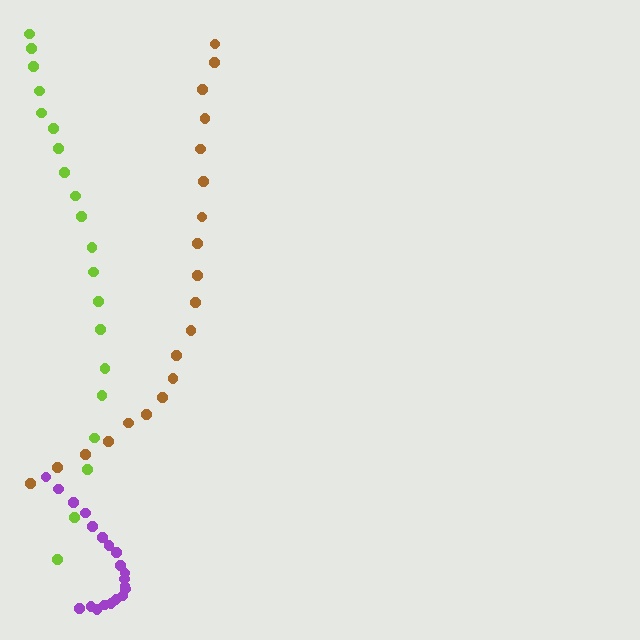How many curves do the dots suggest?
There are 3 distinct paths.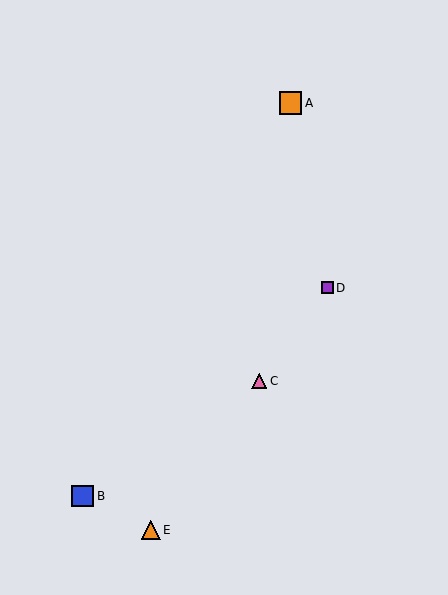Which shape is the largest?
The orange square (labeled A) is the largest.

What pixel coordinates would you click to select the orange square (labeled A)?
Click at (291, 103) to select the orange square A.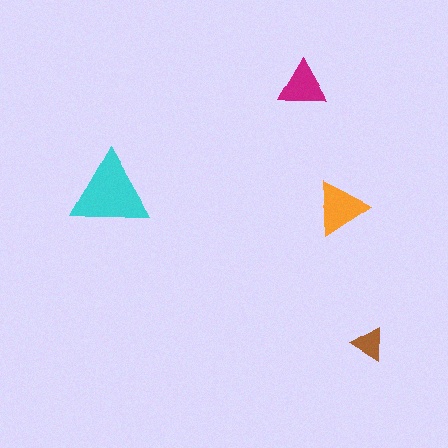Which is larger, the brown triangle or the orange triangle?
The orange one.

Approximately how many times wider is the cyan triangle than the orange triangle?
About 1.5 times wider.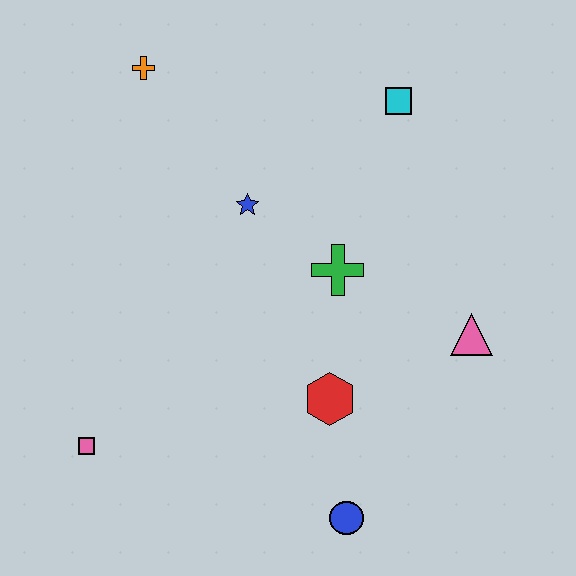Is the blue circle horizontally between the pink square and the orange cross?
No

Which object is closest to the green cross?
The blue star is closest to the green cross.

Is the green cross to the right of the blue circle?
No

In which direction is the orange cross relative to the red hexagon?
The orange cross is above the red hexagon.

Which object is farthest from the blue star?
The blue circle is farthest from the blue star.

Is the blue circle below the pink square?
Yes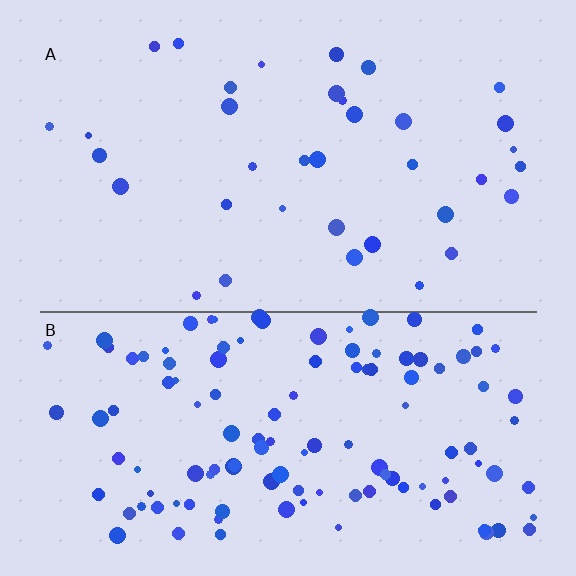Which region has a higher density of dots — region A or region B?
B (the bottom).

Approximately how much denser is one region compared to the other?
Approximately 3.5× — region B over region A.